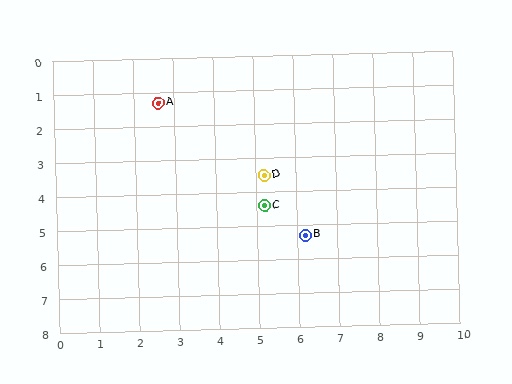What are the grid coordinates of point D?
Point D is at approximately (5.2, 3.5).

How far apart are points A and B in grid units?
Points A and B are about 5.4 grid units apart.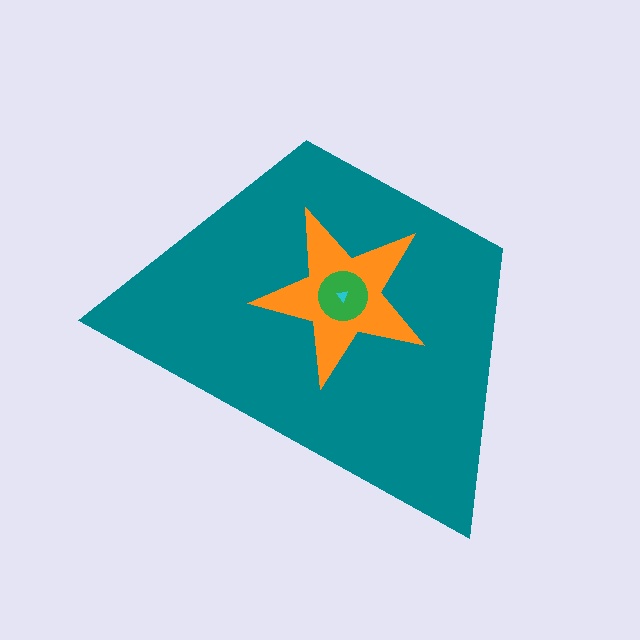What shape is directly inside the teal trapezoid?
The orange star.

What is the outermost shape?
The teal trapezoid.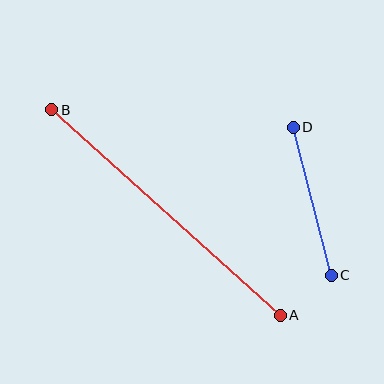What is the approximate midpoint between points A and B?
The midpoint is at approximately (166, 212) pixels.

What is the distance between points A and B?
The distance is approximately 307 pixels.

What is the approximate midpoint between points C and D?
The midpoint is at approximately (312, 201) pixels.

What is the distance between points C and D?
The distance is approximately 153 pixels.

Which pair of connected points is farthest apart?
Points A and B are farthest apart.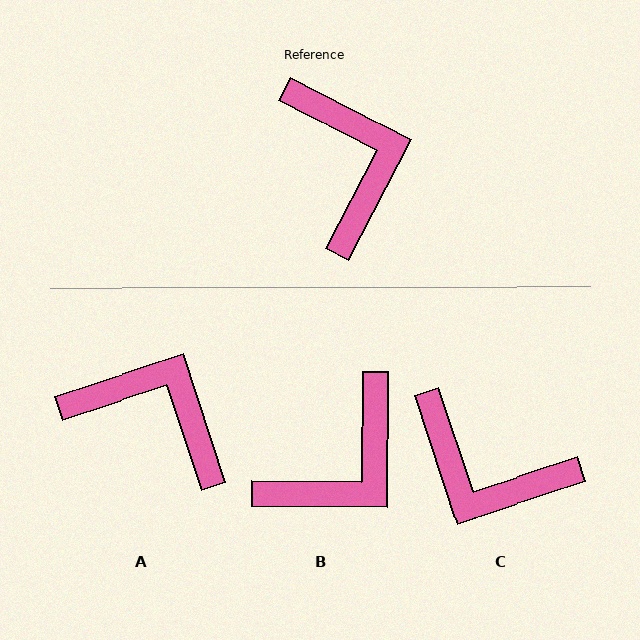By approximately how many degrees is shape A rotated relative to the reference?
Approximately 46 degrees counter-clockwise.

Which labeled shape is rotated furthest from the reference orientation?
C, about 134 degrees away.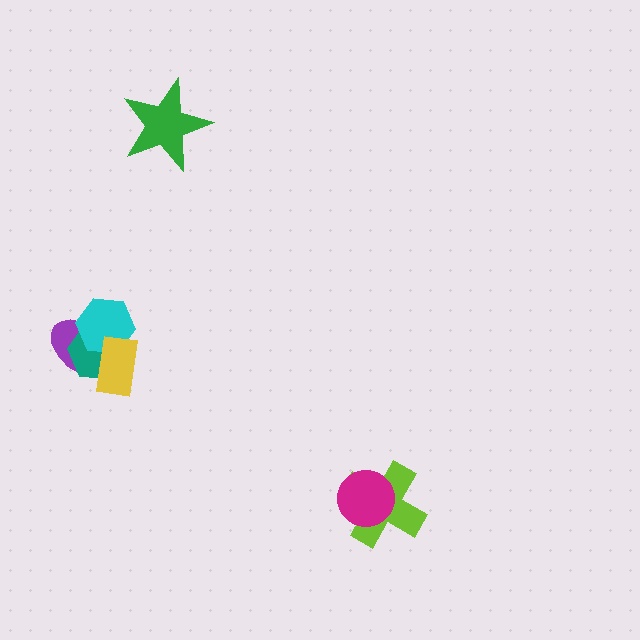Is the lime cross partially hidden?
Yes, it is partially covered by another shape.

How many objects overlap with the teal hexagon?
3 objects overlap with the teal hexagon.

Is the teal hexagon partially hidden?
Yes, it is partially covered by another shape.